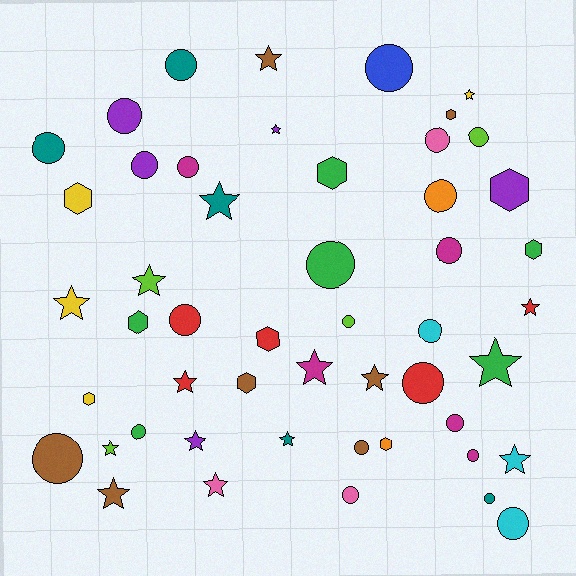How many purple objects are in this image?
There are 5 purple objects.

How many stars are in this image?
There are 17 stars.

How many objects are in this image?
There are 50 objects.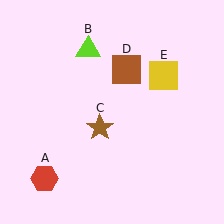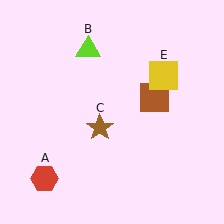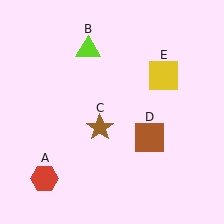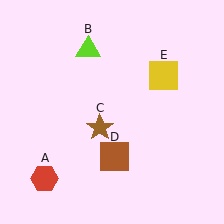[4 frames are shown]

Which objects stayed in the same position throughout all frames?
Red hexagon (object A) and lime triangle (object B) and brown star (object C) and yellow square (object E) remained stationary.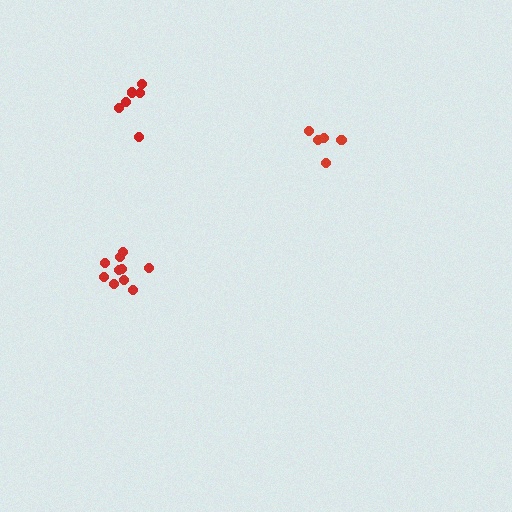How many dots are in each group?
Group 1: 6 dots, Group 2: 10 dots, Group 3: 5 dots (21 total).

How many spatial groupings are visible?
There are 3 spatial groupings.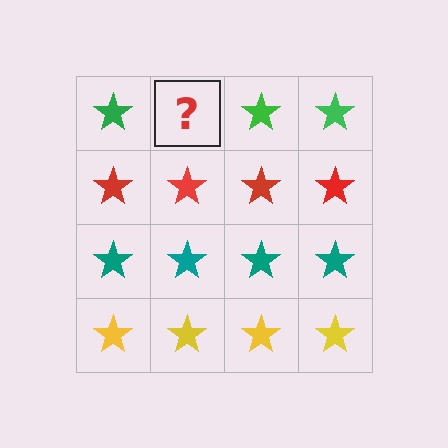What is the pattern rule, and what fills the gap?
The rule is that each row has a consistent color. The gap should be filled with a green star.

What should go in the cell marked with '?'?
The missing cell should contain a green star.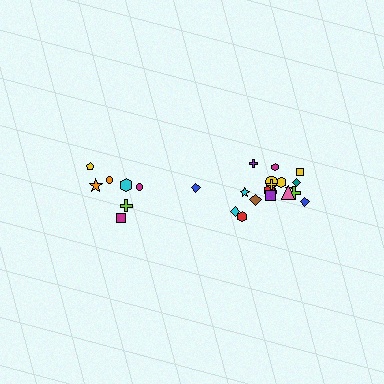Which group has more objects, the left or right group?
The right group.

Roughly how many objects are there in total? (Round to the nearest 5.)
Roughly 25 objects in total.